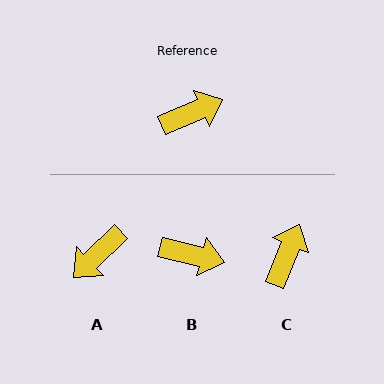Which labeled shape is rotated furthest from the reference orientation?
A, about 160 degrees away.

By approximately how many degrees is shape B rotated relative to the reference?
Approximately 37 degrees clockwise.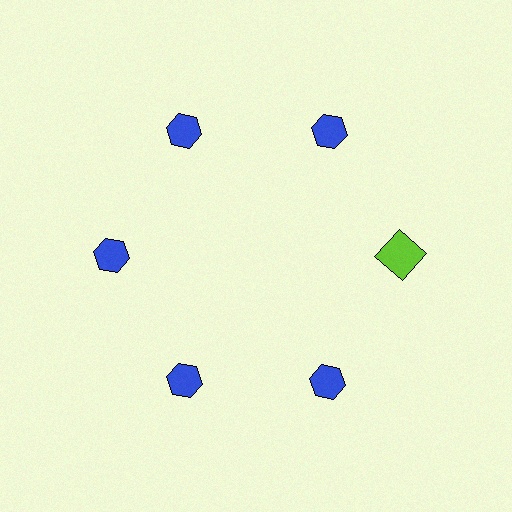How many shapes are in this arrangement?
There are 6 shapes arranged in a ring pattern.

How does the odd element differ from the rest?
It differs in both color (lime instead of blue) and shape (square instead of hexagon).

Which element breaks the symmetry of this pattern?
The lime square at roughly the 3 o'clock position breaks the symmetry. All other shapes are blue hexagons.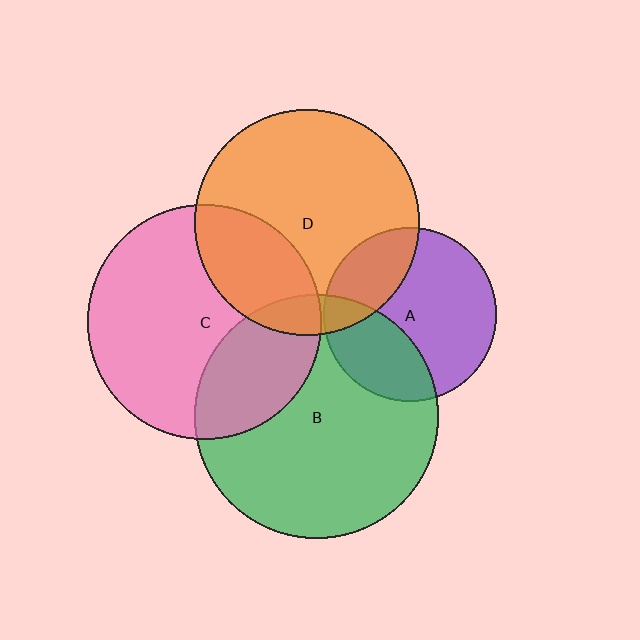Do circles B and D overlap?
Yes.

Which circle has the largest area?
Circle B (green).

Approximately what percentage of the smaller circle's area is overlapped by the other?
Approximately 10%.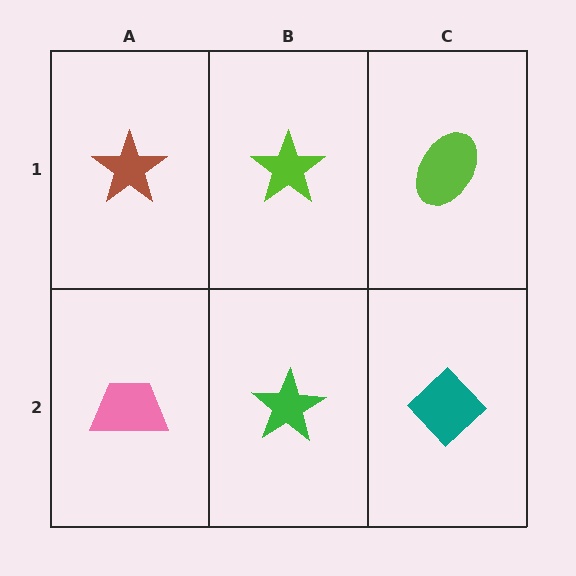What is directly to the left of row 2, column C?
A green star.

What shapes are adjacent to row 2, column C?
A lime ellipse (row 1, column C), a green star (row 2, column B).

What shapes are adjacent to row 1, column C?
A teal diamond (row 2, column C), a lime star (row 1, column B).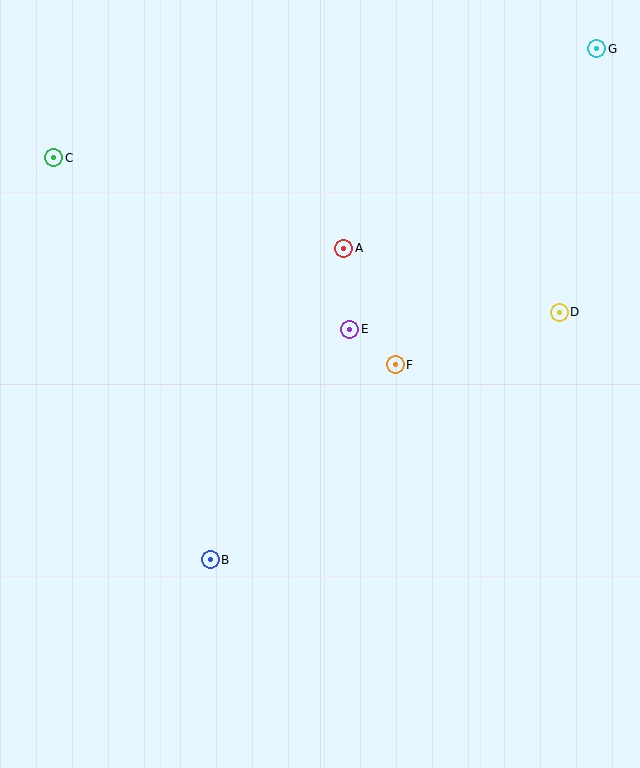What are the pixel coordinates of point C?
Point C is at (54, 158).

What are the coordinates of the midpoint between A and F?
The midpoint between A and F is at (369, 307).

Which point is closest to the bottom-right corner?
Point D is closest to the bottom-right corner.